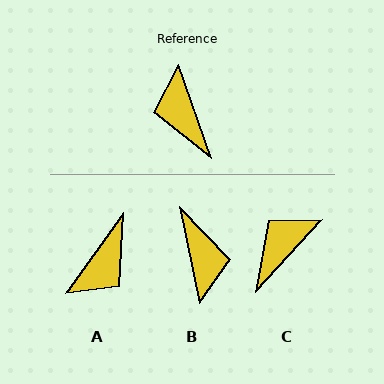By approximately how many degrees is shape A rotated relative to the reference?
Approximately 125 degrees counter-clockwise.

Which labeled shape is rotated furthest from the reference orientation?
B, about 172 degrees away.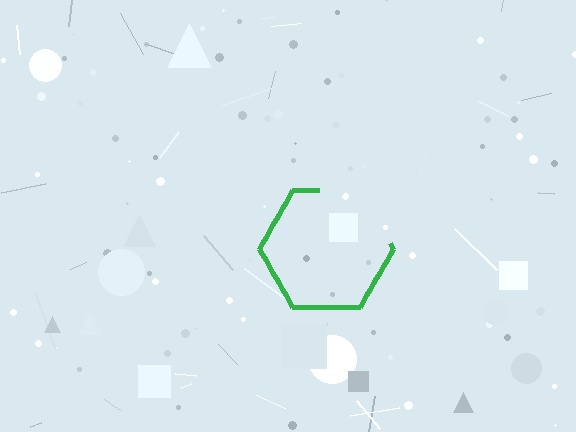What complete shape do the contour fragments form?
The contour fragments form a hexagon.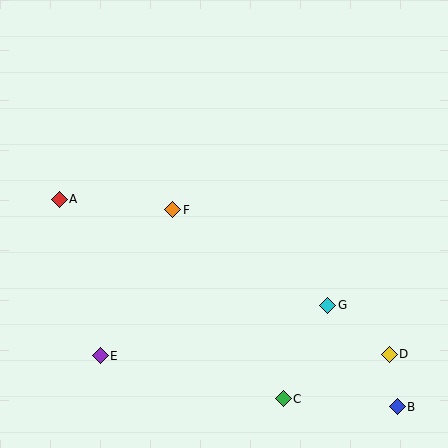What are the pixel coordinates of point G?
Point G is at (328, 305).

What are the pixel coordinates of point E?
Point E is at (100, 356).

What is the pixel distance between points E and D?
The distance between E and D is 289 pixels.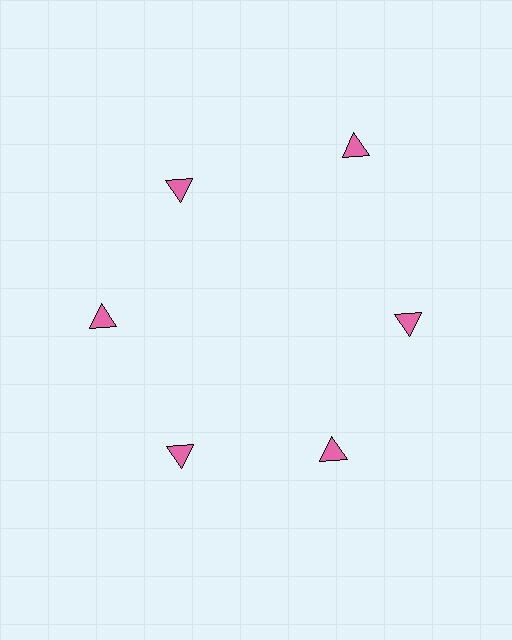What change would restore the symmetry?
The symmetry would be restored by moving it inward, back onto the ring so that all 6 triangles sit at equal angles and equal distance from the center.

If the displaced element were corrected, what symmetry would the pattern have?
It would have 6-fold rotational symmetry — the pattern would map onto itself every 60 degrees.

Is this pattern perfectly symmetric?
No. The 6 pink triangles are arranged in a ring, but one element near the 1 o'clock position is pushed outward from the center, breaking the 6-fold rotational symmetry.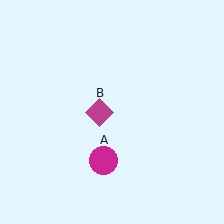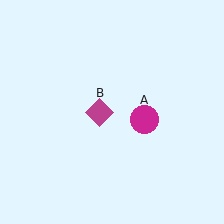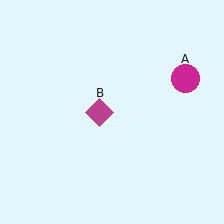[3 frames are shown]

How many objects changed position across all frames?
1 object changed position: magenta circle (object A).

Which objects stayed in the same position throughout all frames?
Magenta diamond (object B) remained stationary.